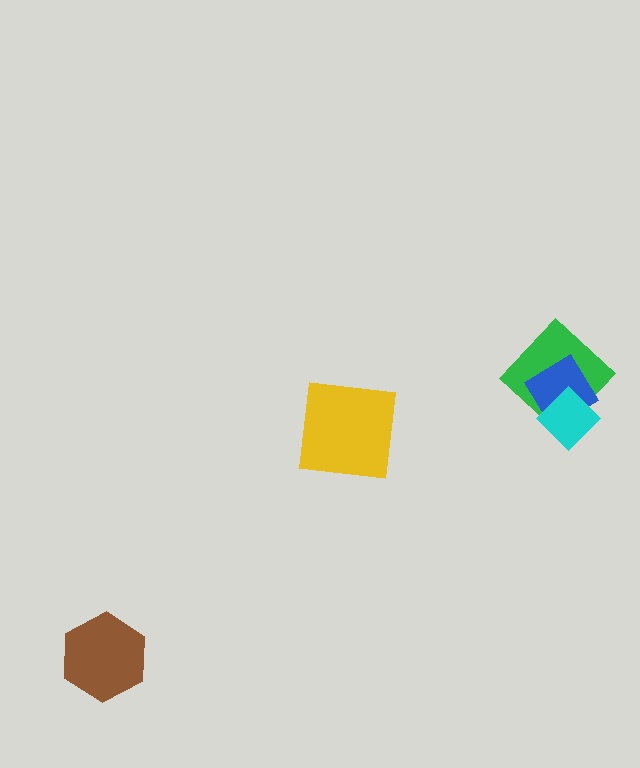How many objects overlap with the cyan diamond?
2 objects overlap with the cyan diamond.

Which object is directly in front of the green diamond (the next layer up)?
The blue diamond is directly in front of the green diamond.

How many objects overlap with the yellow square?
0 objects overlap with the yellow square.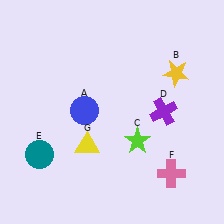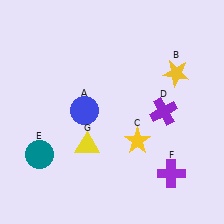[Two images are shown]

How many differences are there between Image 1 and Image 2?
There are 2 differences between the two images.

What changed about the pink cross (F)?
In Image 1, F is pink. In Image 2, it changed to purple.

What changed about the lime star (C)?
In Image 1, C is lime. In Image 2, it changed to yellow.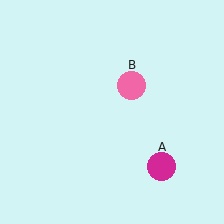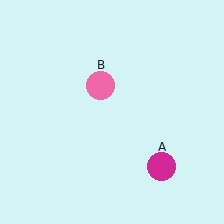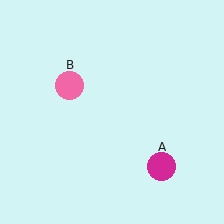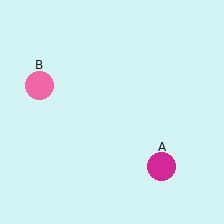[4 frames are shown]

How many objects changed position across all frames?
1 object changed position: pink circle (object B).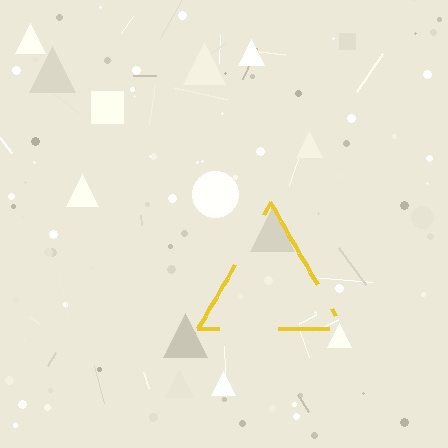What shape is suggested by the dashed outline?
The dashed outline suggests a triangle.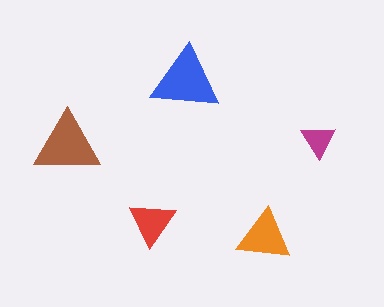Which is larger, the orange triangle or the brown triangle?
The brown one.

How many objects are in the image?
There are 5 objects in the image.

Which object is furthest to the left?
The brown triangle is leftmost.